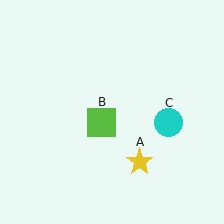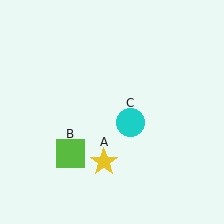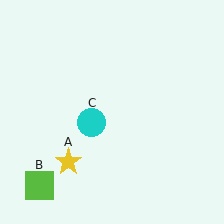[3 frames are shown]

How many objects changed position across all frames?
3 objects changed position: yellow star (object A), lime square (object B), cyan circle (object C).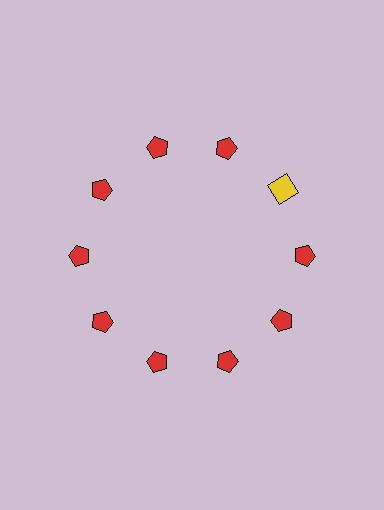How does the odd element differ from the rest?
It differs in both color (yellow instead of red) and shape (square instead of pentagon).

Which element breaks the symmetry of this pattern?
The yellow square at roughly the 2 o'clock position breaks the symmetry. All other shapes are red pentagons.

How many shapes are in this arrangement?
There are 10 shapes arranged in a ring pattern.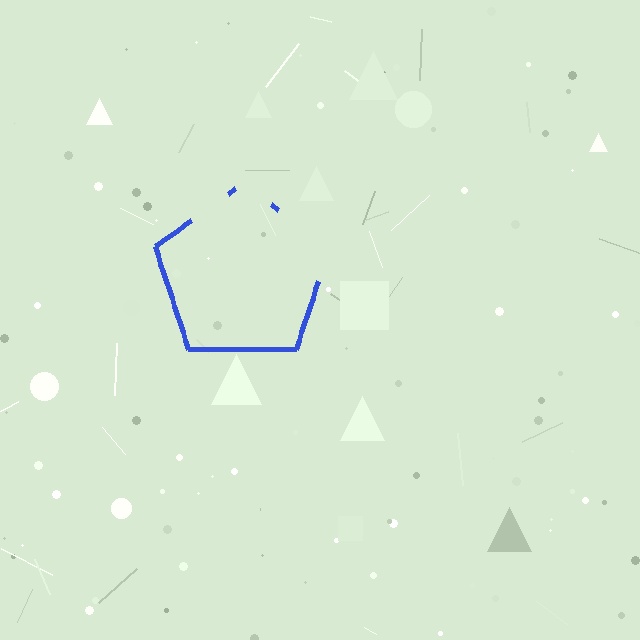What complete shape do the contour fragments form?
The contour fragments form a pentagon.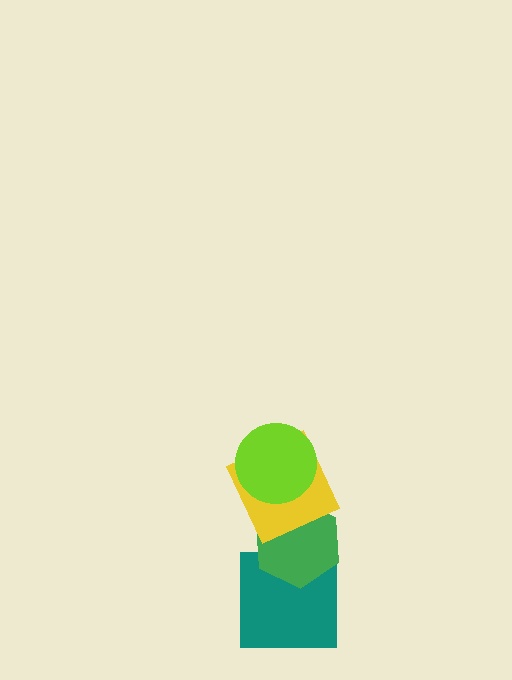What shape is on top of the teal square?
The green hexagon is on top of the teal square.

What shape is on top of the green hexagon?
The yellow square is on top of the green hexagon.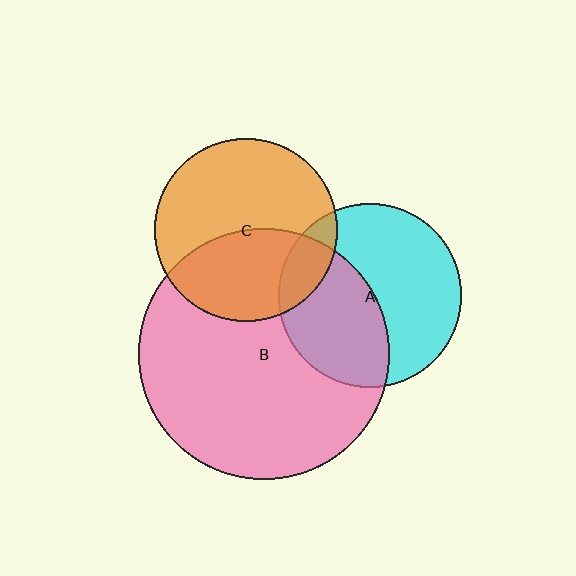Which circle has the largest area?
Circle B (pink).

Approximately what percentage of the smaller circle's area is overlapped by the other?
Approximately 45%.